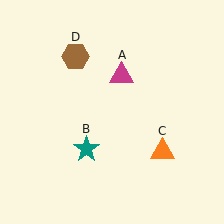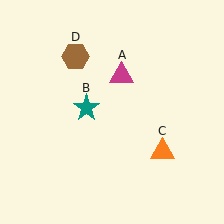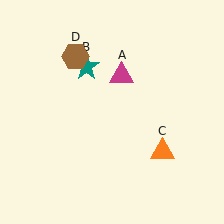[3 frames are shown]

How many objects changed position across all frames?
1 object changed position: teal star (object B).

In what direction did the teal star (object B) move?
The teal star (object B) moved up.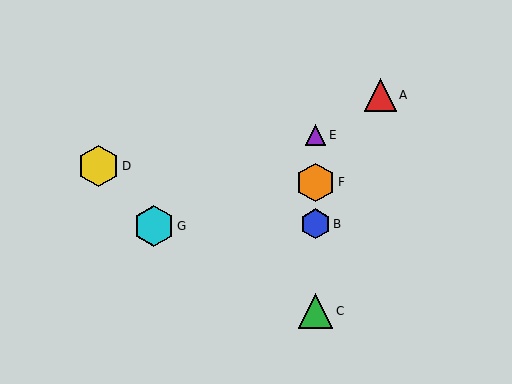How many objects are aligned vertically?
4 objects (B, C, E, F) are aligned vertically.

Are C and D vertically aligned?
No, C is at x≈315 and D is at x≈99.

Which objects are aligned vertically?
Objects B, C, E, F are aligned vertically.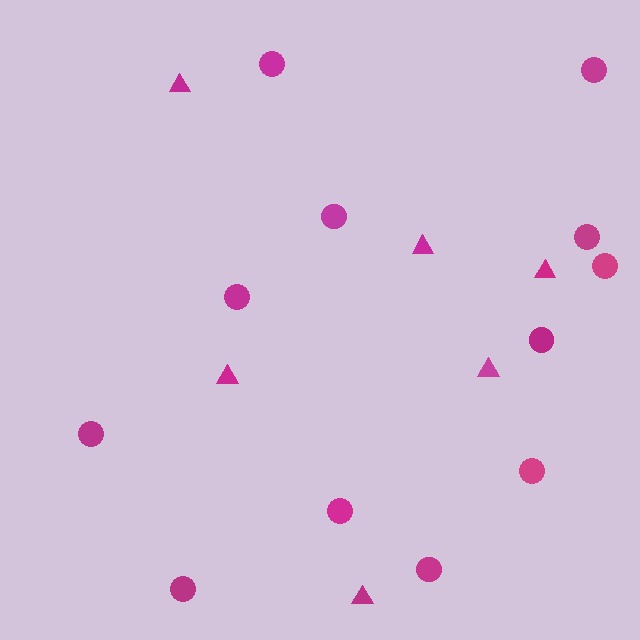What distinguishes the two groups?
There are 2 groups: one group of triangles (6) and one group of circles (12).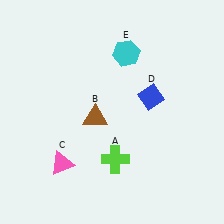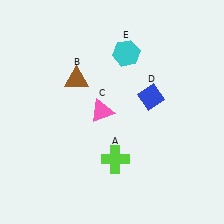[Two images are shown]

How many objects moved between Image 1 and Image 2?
2 objects moved between the two images.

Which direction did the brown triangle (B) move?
The brown triangle (B) moved up.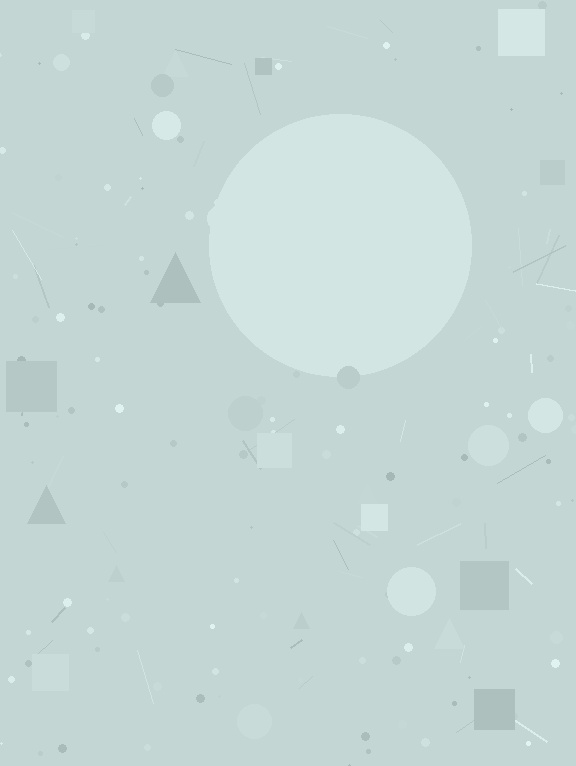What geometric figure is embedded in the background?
A circle is embedded in the background.